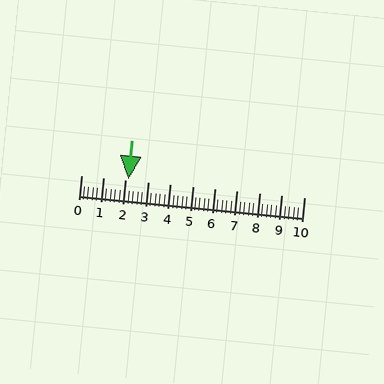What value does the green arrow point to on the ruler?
The green arrow points to approximately 2.1.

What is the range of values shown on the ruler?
The ruler shows values from 0 to 10.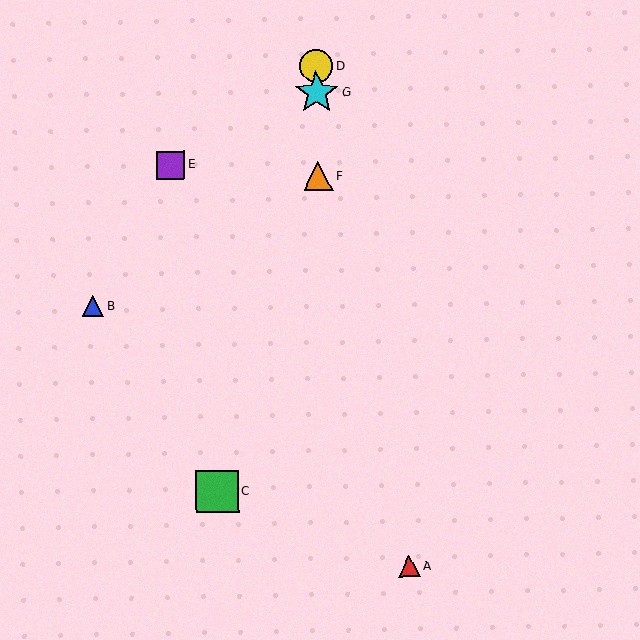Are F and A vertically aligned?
No, F is at x≈318 and A is at x≈409.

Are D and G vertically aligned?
Yes, both are at x≈316.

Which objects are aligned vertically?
Objects D, F, G are aligned vertically.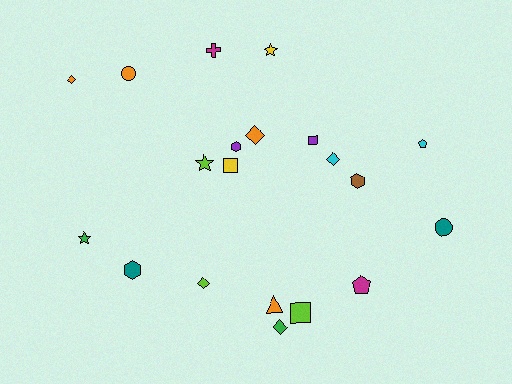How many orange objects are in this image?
There are 4 orange objects.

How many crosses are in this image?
There is 1 cross.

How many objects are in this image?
There are 20 objects.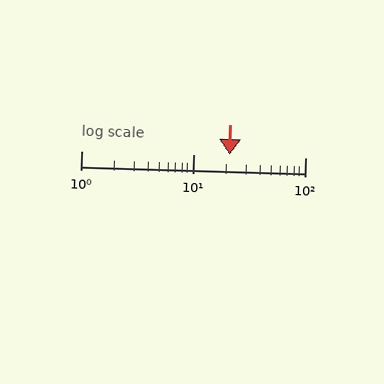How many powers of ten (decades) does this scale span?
The scale spans 2 decades, from 1 to 100.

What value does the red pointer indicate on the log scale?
The pointer indicates approximately 21.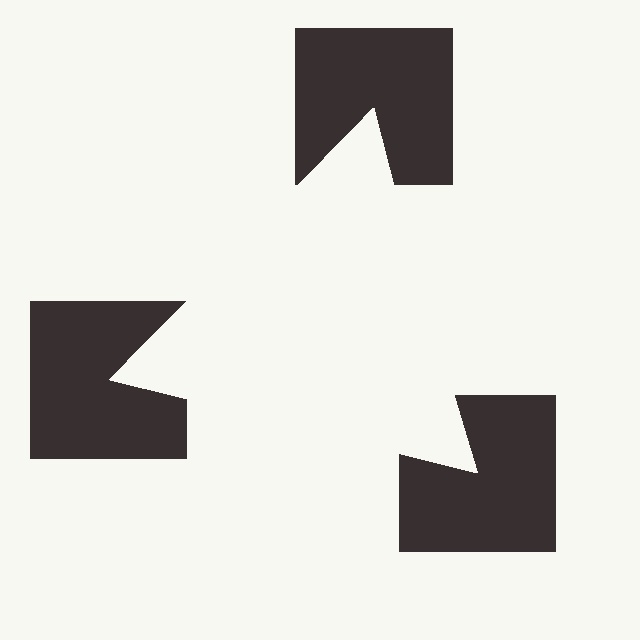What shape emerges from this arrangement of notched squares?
An illusory triangle — its edges are inferred from the aligned wedge cuts in the notched squares, not physically drawn.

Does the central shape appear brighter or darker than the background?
It typically appears slightly brighter than the background, even though no actual brightness change is drawn.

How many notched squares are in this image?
There are 3 — one at each vertex of the illusory triangle.